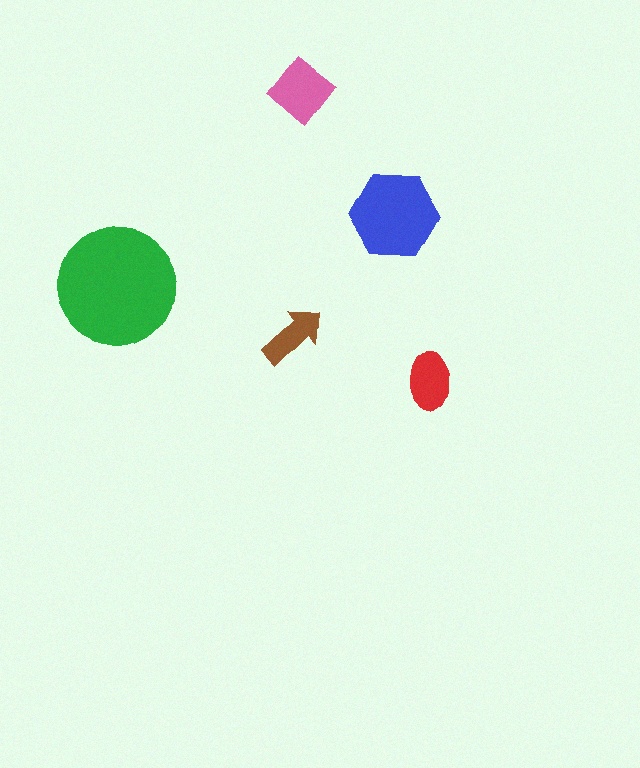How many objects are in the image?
There are 5 objects in the image.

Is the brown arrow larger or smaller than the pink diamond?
Smaller.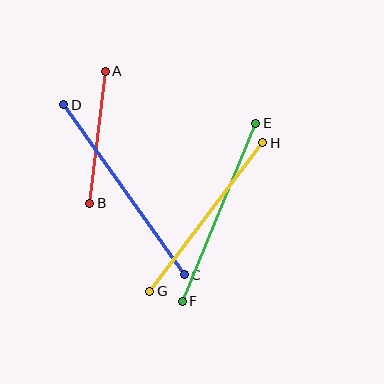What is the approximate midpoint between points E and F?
The midpoint is at approximately (219, 212) pixels.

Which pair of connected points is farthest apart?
Points C and D are farthest apart.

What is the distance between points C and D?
The distance is approximately 208 pixels.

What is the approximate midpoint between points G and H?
The midpoint is at approximately (206, 217) pixels.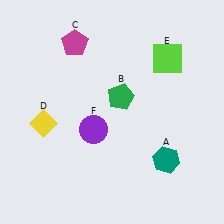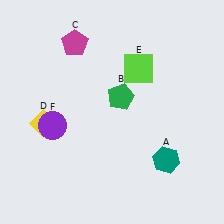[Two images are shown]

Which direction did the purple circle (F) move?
The purple circle (F) moved left.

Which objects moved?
The objects that moved are: the lime square (E), the purple circle (F).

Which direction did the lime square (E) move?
The lime square (E) moved left.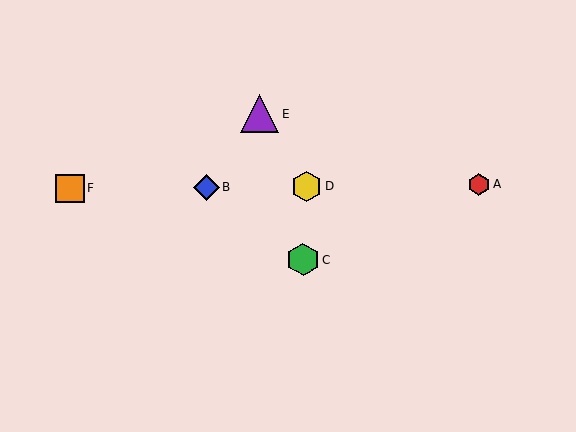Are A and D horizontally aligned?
Yes, both are at y≈185.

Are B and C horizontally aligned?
No, B is at y≈187 and C is at y≈260.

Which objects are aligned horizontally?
Objects A, B, D, F are aligned horizontally.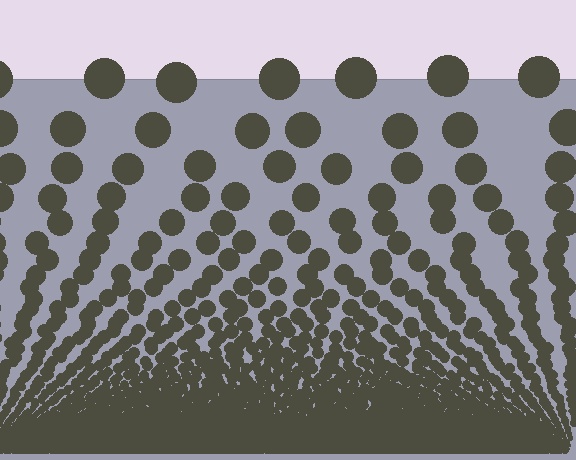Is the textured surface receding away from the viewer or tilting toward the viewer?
The surface appears to tilt toward the viewer. Texture elements get larger and sparser toward the top.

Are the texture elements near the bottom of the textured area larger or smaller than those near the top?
Smaller. The gradient is inverted — elements near the bottom are smaller and denser.